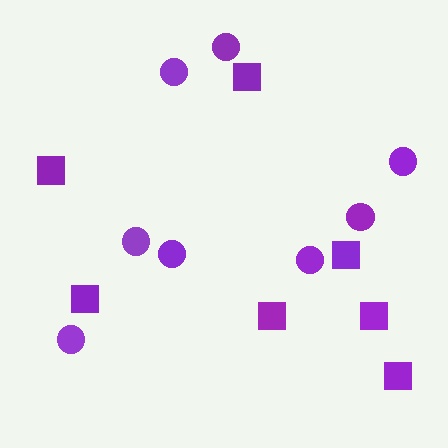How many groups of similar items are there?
There are 2 groups: one group of squares (7) and one group of circles (8).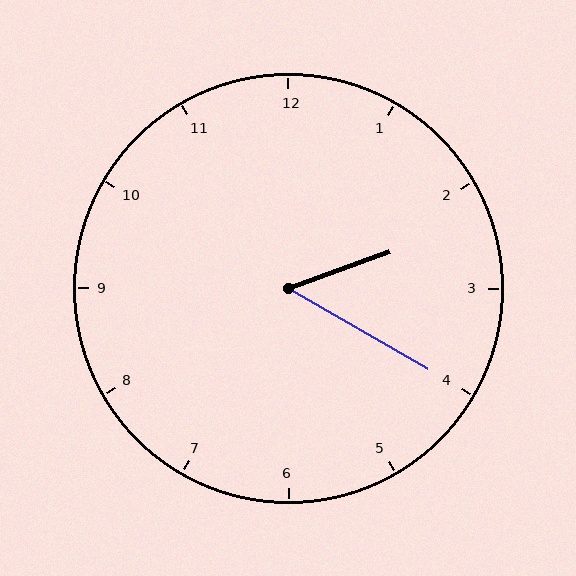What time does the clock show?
2:20.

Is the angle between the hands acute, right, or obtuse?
It is acute.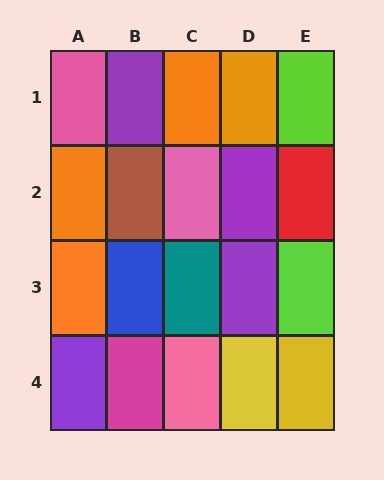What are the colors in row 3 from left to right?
Orange, blue, teal, purple, lime.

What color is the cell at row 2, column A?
Orange.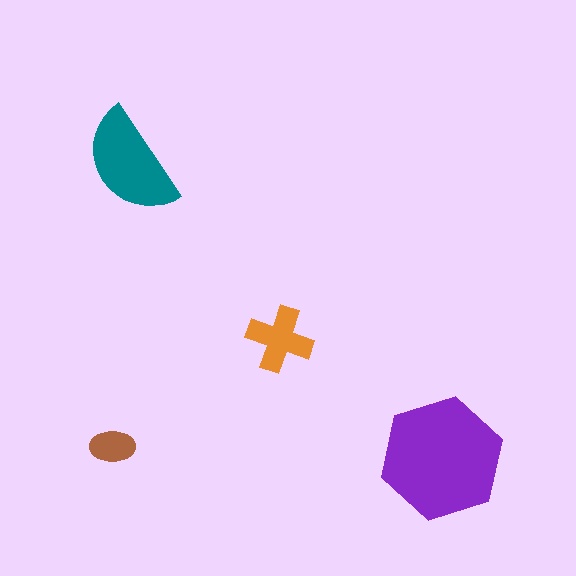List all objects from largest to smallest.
The purple hexagon, the teal semicircle, the orange cross, the brown ellipse.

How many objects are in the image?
There are 4 objects in the image.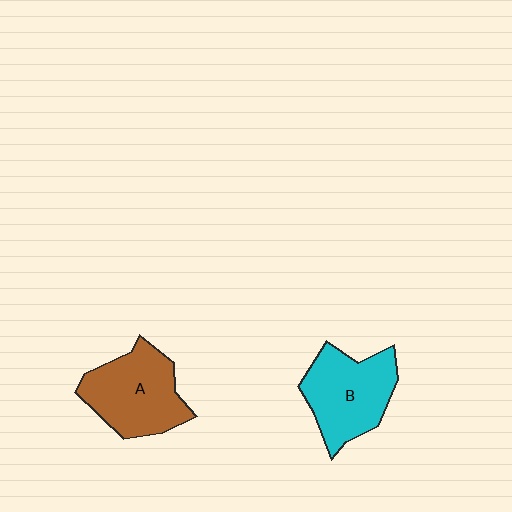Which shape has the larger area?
Shape A (brown).